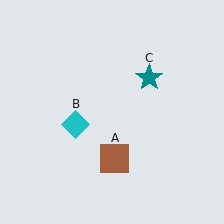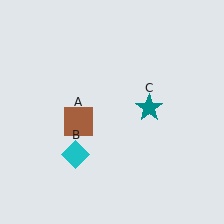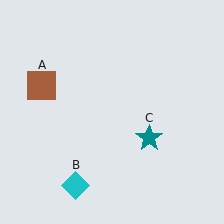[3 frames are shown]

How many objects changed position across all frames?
3 objects changed position: brown square (object A), cyan diamond (object B), teal star (object C).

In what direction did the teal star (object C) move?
The teal star (object C) moved down.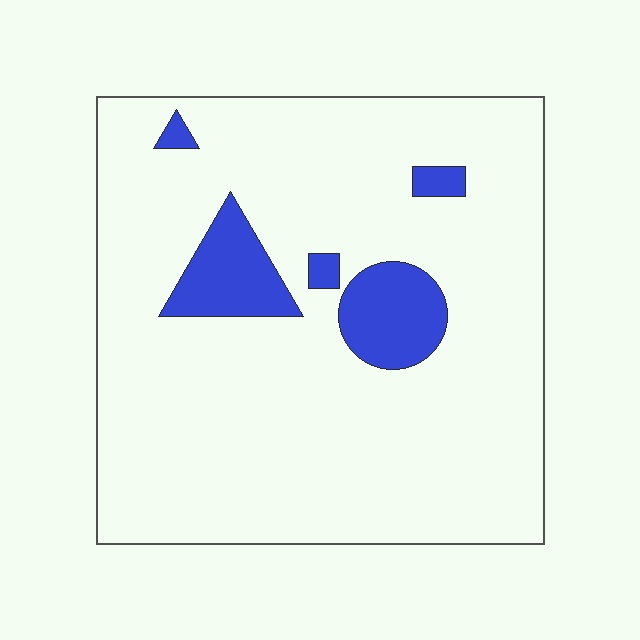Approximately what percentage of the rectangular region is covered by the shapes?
Approximately 10%.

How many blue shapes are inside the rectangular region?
5.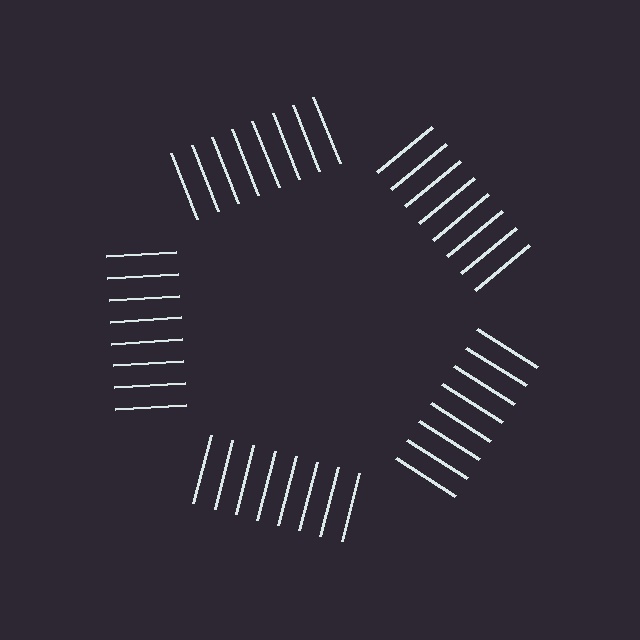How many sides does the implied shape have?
5 sides — the line-ends trace a pentagon.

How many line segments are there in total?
40 — 8 along each of the 5 edges.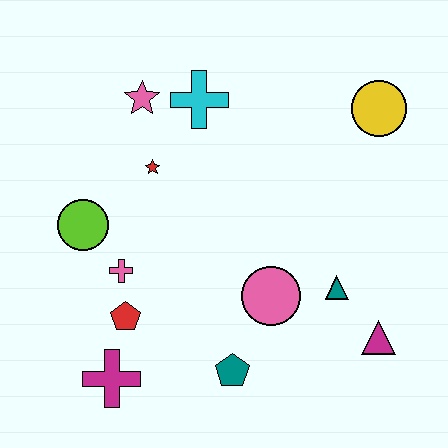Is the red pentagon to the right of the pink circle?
No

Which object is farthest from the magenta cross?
The yellow circle is farthest from the magenta cross.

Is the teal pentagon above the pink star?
No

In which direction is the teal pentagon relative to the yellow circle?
The teal pentagon is below the yellow circle.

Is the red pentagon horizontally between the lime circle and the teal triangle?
Yes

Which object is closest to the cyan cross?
The pink star is closest to the cyan cross.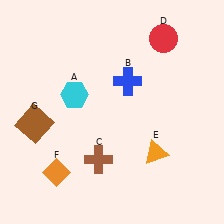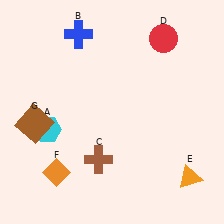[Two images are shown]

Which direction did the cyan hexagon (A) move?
The cyan hexagon (A) moved down.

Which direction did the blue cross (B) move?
The blue cross (B) moved left.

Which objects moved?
The objects that moved are: the cyan hexagon (A), the blue cross (B), the orange triangle (E).